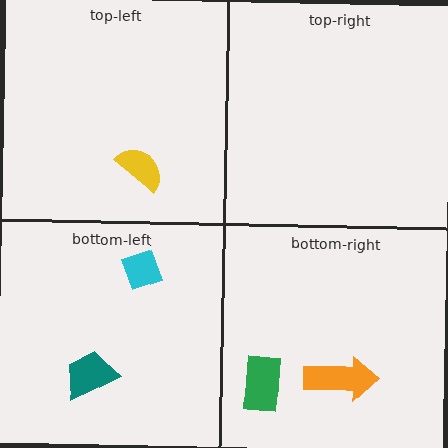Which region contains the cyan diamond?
The bottom-left region.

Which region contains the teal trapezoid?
The bottom-left region.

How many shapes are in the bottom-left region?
2.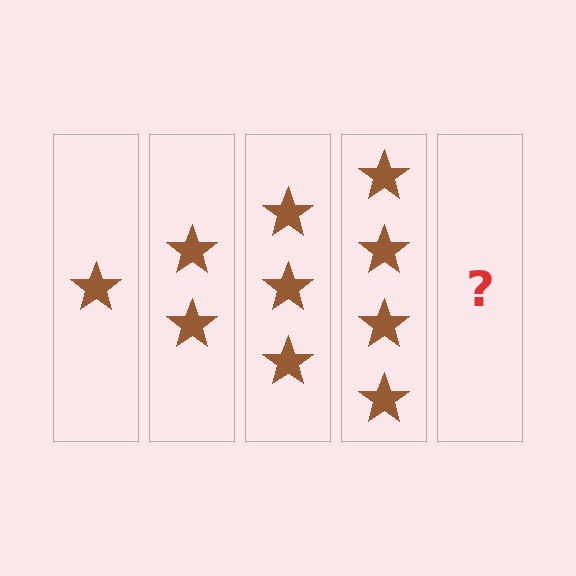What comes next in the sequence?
The next element should be 5 stars.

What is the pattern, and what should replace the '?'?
The pattern is that each step adds one more star. The '?' should be 5 stars.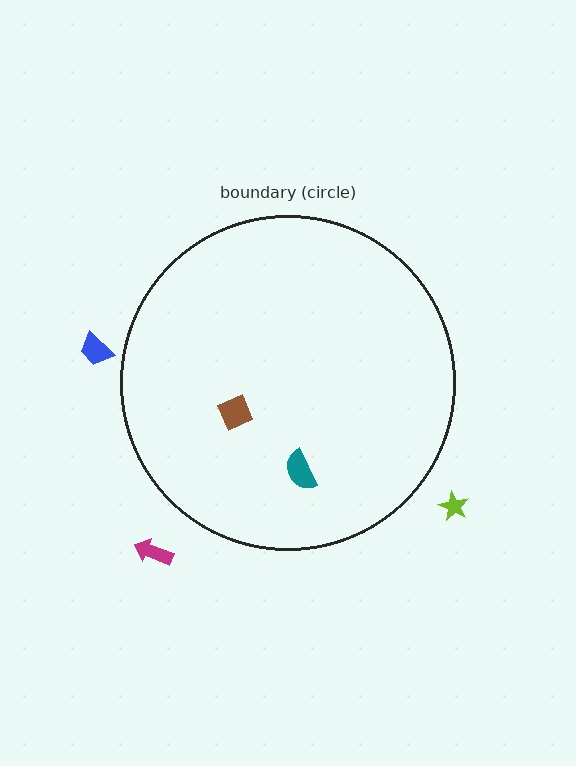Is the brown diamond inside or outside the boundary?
Inside.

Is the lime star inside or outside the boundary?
Outside.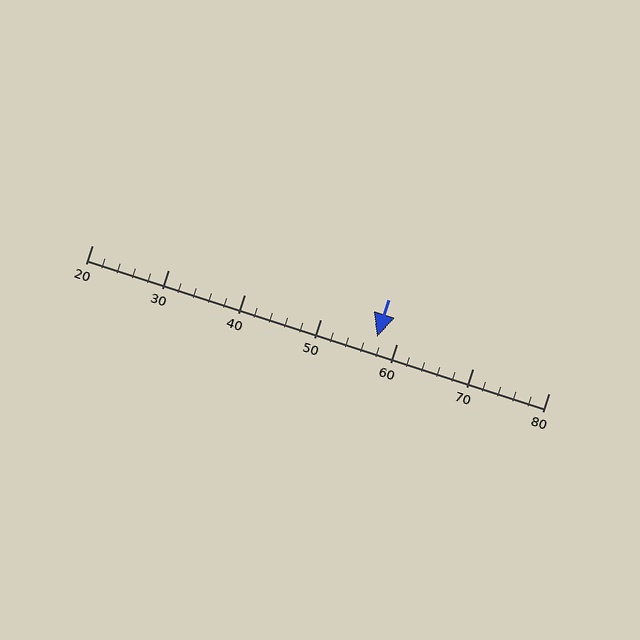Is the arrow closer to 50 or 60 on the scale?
The arrow is closer to 60.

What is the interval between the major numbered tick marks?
The major tick marks are spaced 10 units apart.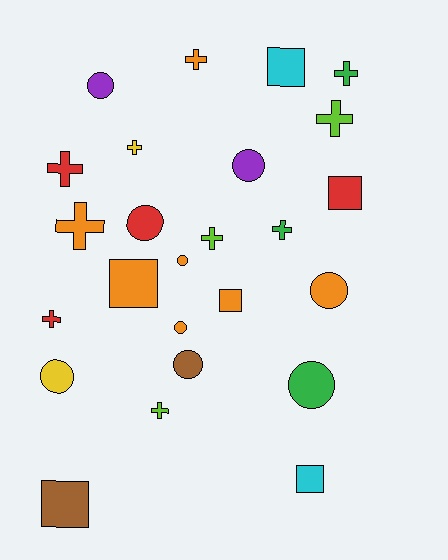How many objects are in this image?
There are 25 objects.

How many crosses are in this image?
There are 10 crosses.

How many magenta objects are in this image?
There are no magenta objects.